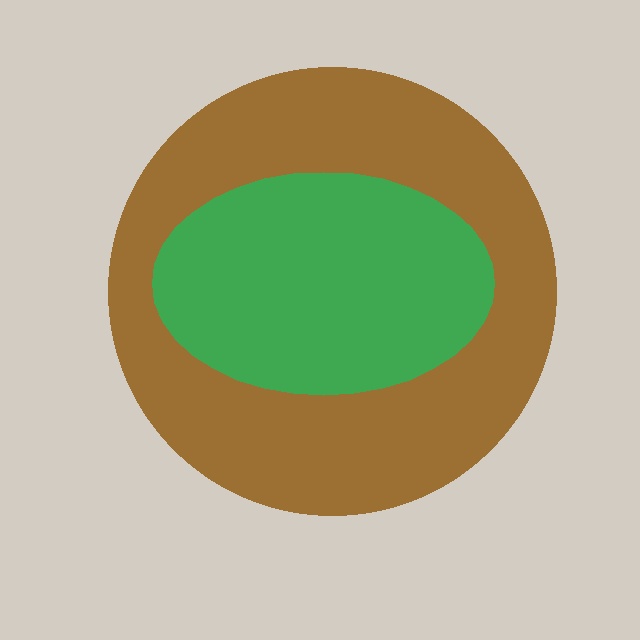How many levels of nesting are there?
2.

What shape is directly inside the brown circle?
The green ellipse.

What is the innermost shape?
The green ellipse.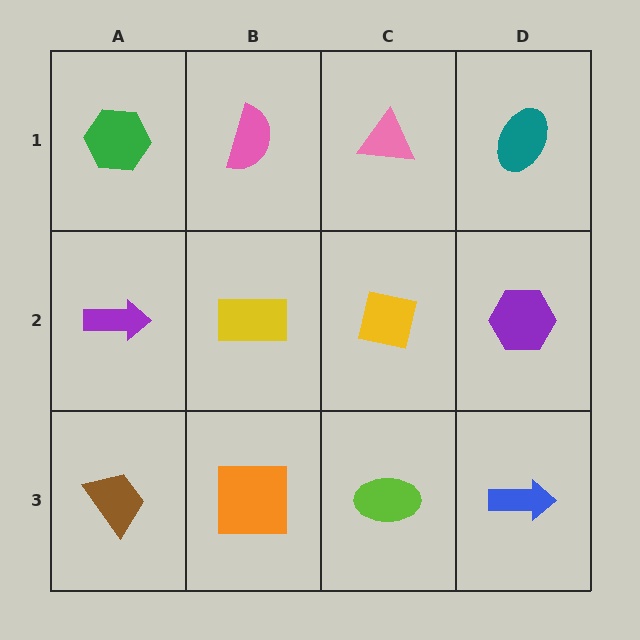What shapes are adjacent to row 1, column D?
A purple hexagon (row 2, column D), a pink triangle (row 1, column C).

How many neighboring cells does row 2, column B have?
4.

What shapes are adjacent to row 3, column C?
A yellow square (row 2, column C), an orange square (row 3, column B), a blue arrow (row 3, column D).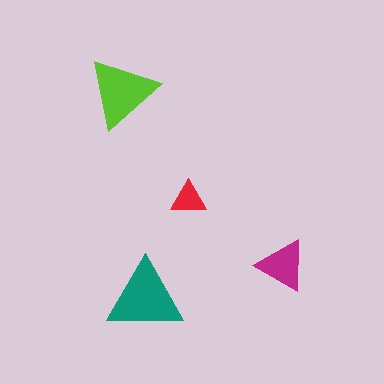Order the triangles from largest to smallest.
the teal one, the lime one, the magenta one, the red one.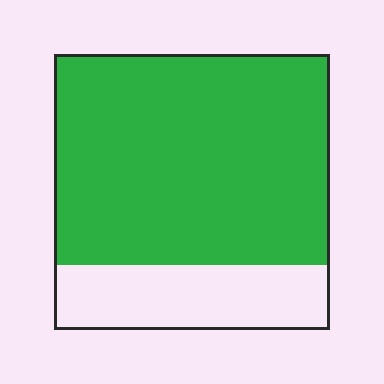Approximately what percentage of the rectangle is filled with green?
Approximately 75%.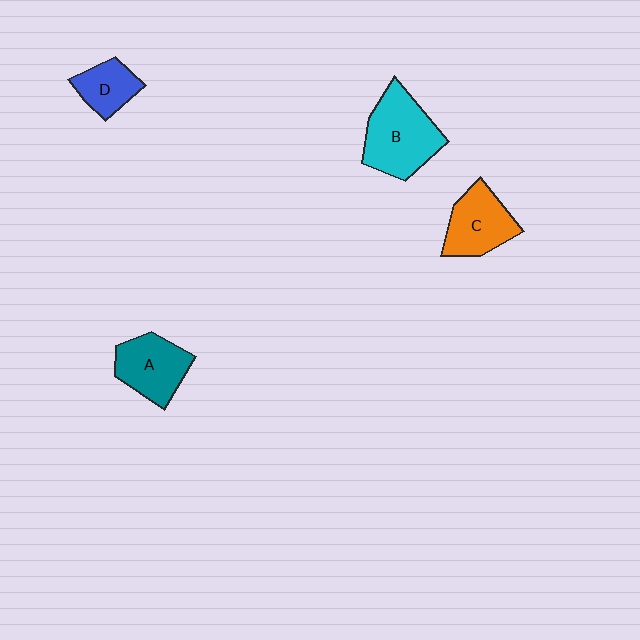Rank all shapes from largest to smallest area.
From largest to smallest: B (cyan), A (teal), C (orange), D (blue).